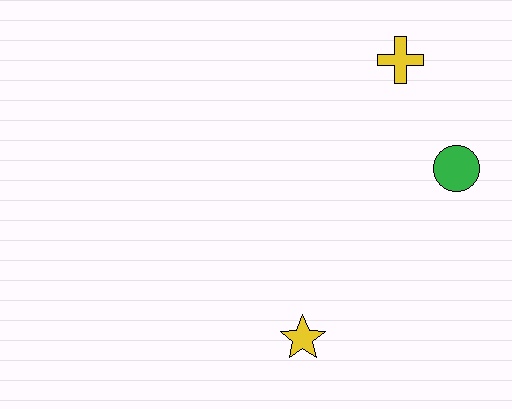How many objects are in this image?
There are 3 objects.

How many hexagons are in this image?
There are no hexagons.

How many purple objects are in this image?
There are no purple objects.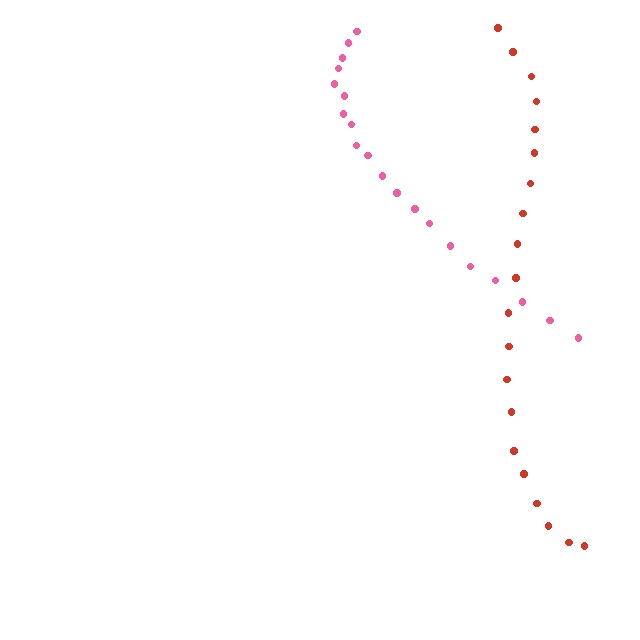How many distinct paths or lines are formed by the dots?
There are 2 distinct paths.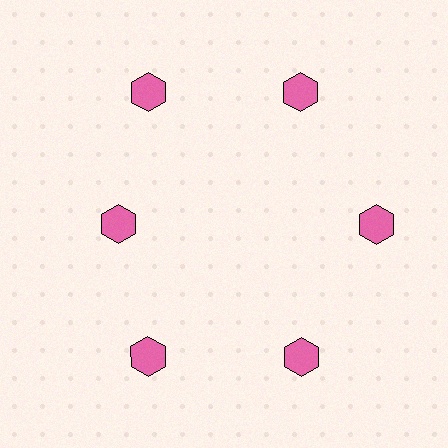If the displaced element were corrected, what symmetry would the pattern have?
It would have 6-fold rotational symmetry — the pattern would map onto itself every 60 degrees.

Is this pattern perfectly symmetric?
No. The 6 pink hexagons are arranged in a ring, but one element near the 9 o'clock position is pulled inward toward the center, breaking the 6-fold rotational symmetry.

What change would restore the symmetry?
The symmetry would be restored by moving it outward, back onto the ring so that all 6 hexagons sit at equal angles and equal distance from the center.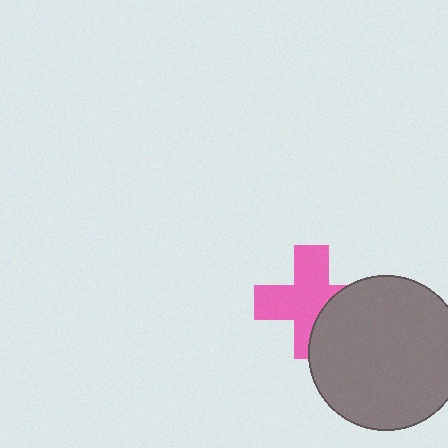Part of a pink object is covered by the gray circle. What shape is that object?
It is a cross.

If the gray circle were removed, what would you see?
You would see the complete pink cross.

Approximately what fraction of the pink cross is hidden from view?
Roughly 32% of the pink cross is hidden behind the gray circle.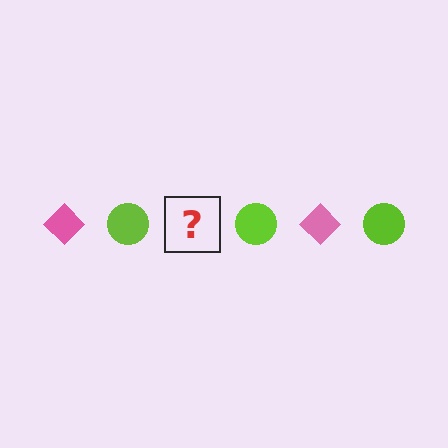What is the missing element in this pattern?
The missing element is a pink diamond.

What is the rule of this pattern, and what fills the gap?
The rule is that the pattern alternates between pink diamond and lime circle. The gap should be filled with a pink diamond.